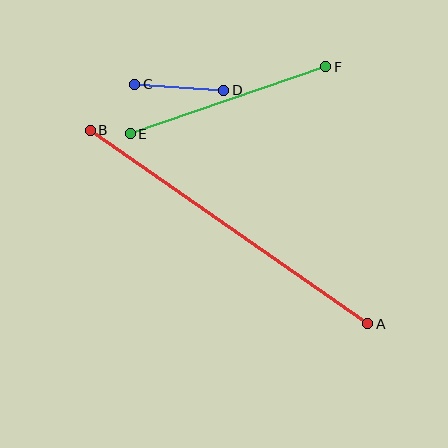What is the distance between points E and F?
The distance is approximately 206 pixels.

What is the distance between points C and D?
The distance is approximately 89 pixels.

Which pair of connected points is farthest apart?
Points A and B are farthest apart.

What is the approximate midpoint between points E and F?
The midpoint is at approximately (228, 100) pixels.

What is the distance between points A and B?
The distance is approximately 338 pixels.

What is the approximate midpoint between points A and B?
The midpoint is at approximately (229, 227) pixels.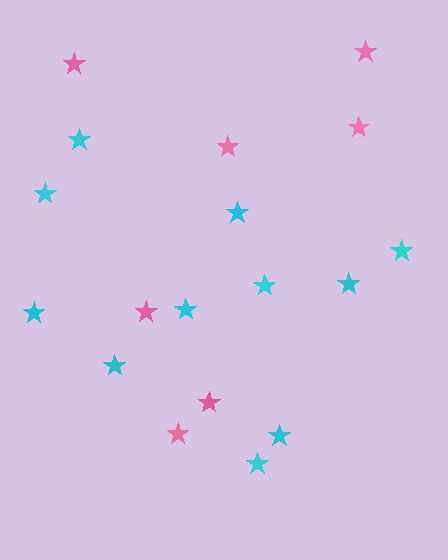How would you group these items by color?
There are 2 groups: one group of pink stars (7) and one group of cyan stars (11).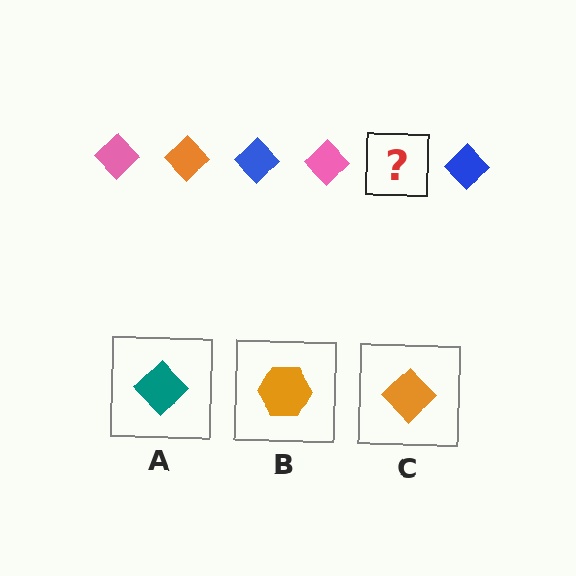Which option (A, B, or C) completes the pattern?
C.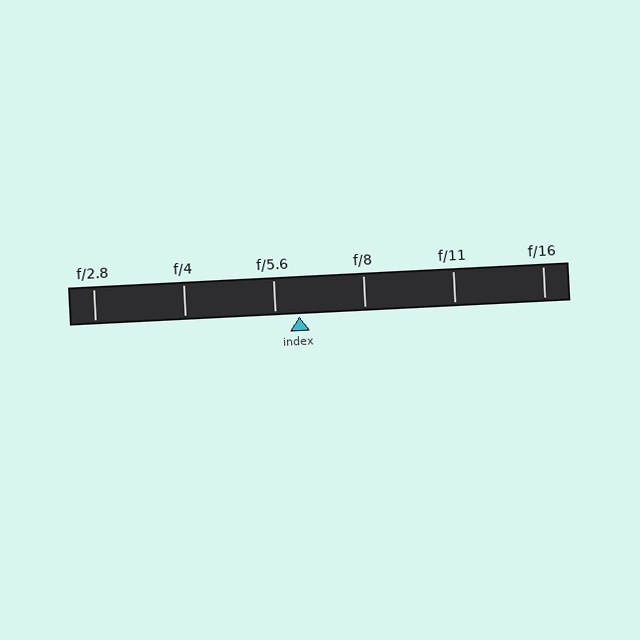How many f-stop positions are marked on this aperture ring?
There are 6 f-stop positions marked.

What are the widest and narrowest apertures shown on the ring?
The widest aperture shown is f/2.8 and the narrowest is f/16.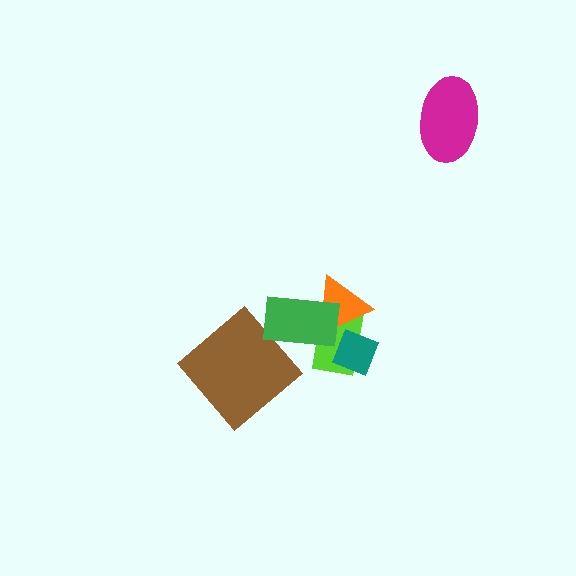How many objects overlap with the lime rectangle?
3 objects overlap with the lime rectangle.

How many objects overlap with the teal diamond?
2 objects overlap with the teal diamond.